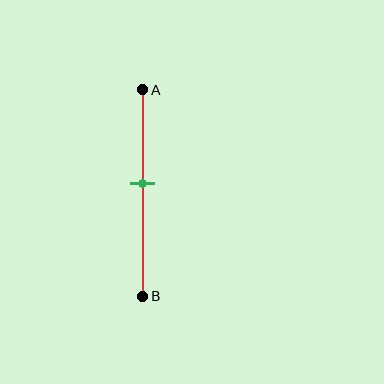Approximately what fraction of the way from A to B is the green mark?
The green mark is approximately 45% of the way from A to B.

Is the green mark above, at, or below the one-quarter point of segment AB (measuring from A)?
The green mark is below the one-quarter point of segment AB.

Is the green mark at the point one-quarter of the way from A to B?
No, the mark is at about 45% from A, not at the 25% one-quarter point.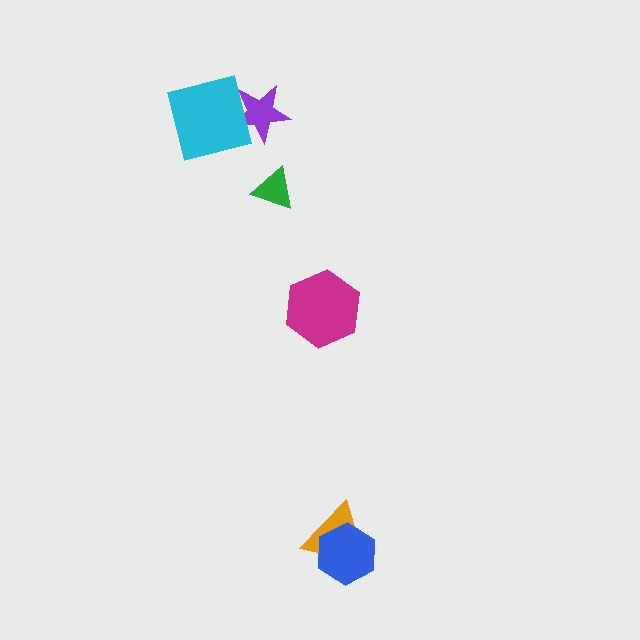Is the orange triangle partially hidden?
Yes, it is partially covered by another shape.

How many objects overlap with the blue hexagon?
1 object overlaps with the blue hexagon.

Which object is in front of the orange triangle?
The blue hexagon is in front of the orange triangle.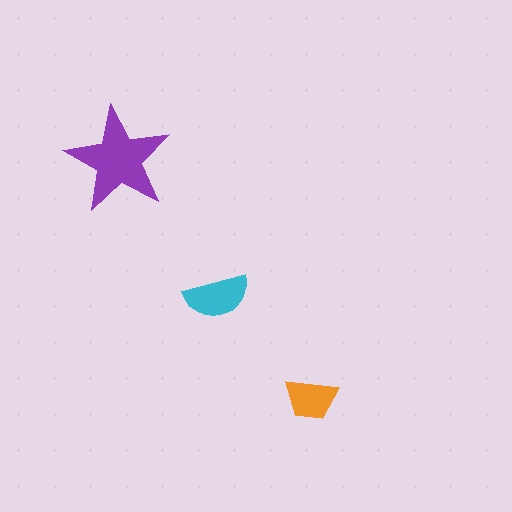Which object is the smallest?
The orange trapezoid.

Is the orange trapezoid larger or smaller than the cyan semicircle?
Smaller.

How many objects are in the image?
There are 3 objects in the image.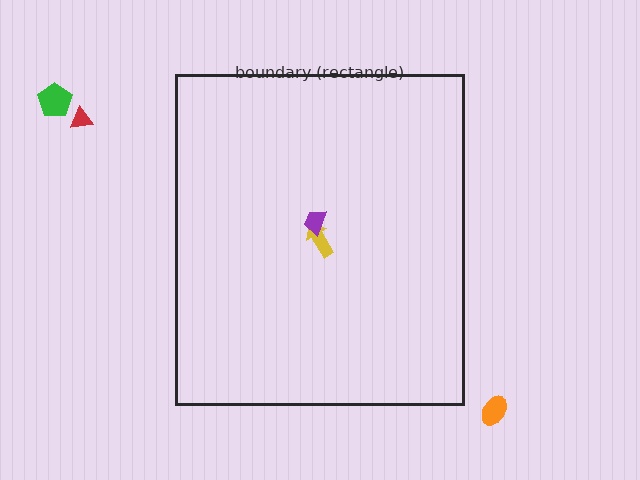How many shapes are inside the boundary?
2 inside, 3 outside.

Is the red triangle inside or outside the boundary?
Outside.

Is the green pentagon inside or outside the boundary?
Outside.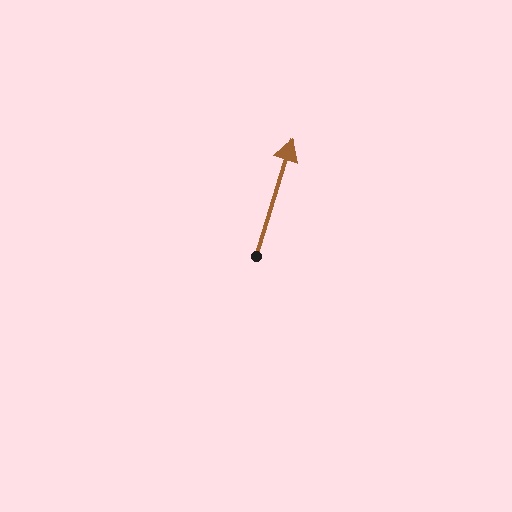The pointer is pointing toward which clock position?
Roughly 1 o'clock.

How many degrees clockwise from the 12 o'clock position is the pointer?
Approximately 17 degrees.